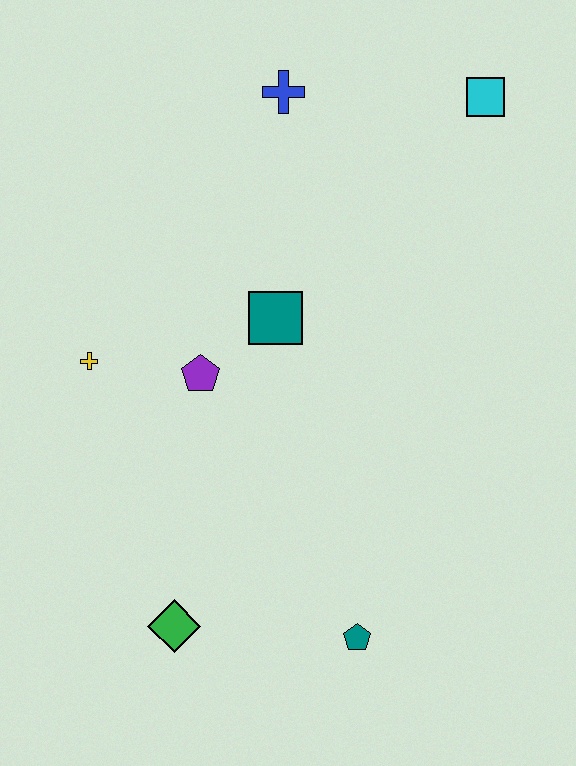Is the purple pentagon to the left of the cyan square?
Yes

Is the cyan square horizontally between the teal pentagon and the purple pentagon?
No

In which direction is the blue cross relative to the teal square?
The blue cross is above the teal square.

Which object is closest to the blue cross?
The cyan square is closest to the blue cross.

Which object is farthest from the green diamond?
The cyan square is farthest from the green diamond.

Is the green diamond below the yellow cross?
Yes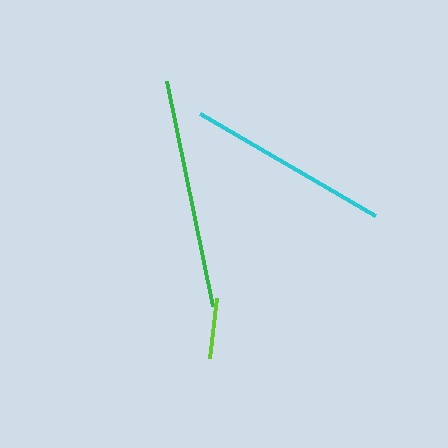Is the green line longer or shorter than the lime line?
The green line is longer than the lime line.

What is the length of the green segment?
The green segment is approximately 230 pixels long.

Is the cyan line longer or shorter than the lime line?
The cyan line is longer than the lime line.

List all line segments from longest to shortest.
From longest to shortest: green, cyan, lime.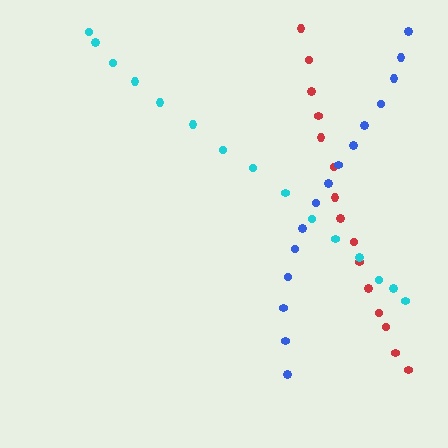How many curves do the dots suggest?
There are 3 distinct paths.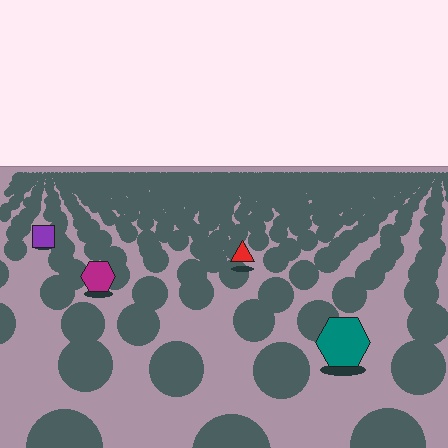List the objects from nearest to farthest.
From nearest to farthest: the teal hexagon, the magenta hexagon, the red triangle, the purple square.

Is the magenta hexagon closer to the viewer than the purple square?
Yes. The magenta hexagon is closer — you can tell from the texture gradient: the ground texture is coarser near it.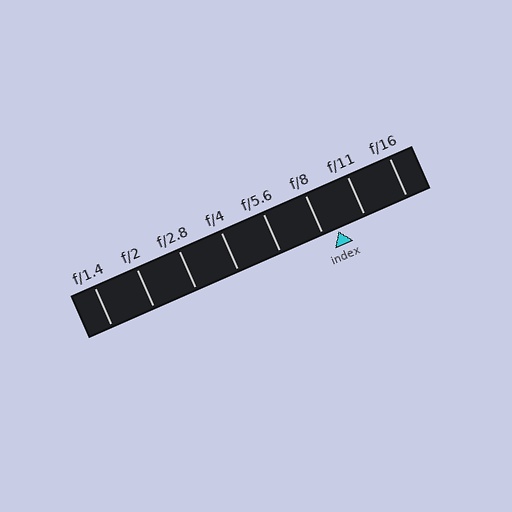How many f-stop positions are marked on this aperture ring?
There are 8 f-stop positions marked.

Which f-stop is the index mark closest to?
The index mark is closest to f/8.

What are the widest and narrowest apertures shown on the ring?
The widest aperture shown is f/1.4 and the narrowest is f/16.